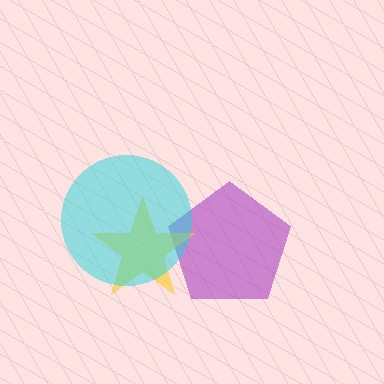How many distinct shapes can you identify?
There are 3 distinct shapes: a purple pentagon, a yellow star, a cyan circle.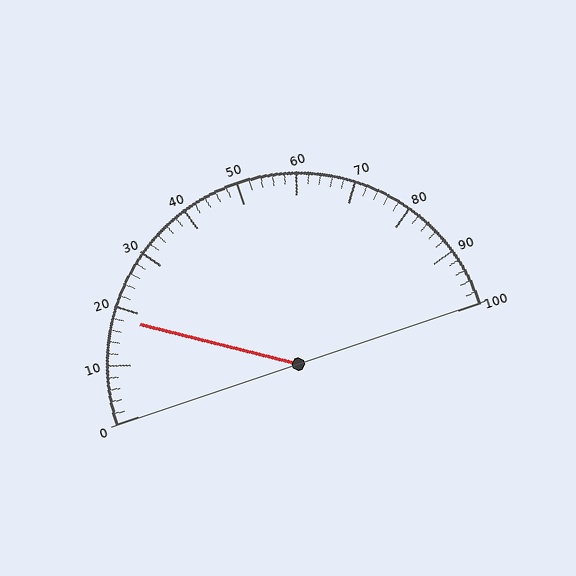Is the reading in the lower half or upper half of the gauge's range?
The reading is in the lower half of the range (0 to 100).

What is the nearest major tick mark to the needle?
The nearest major tick mark is 20.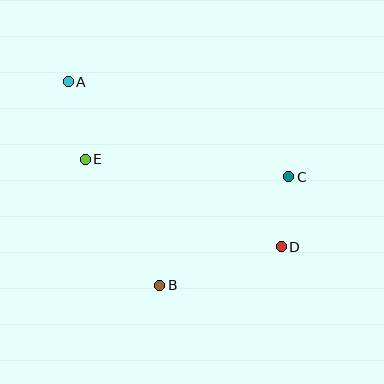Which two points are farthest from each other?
Points A and D are farthest from each other.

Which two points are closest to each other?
Points C and D are closest to each other.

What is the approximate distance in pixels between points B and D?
The distance between B and D is approximately 128 pixels.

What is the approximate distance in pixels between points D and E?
The distance between D and E is approximately 214 pixels.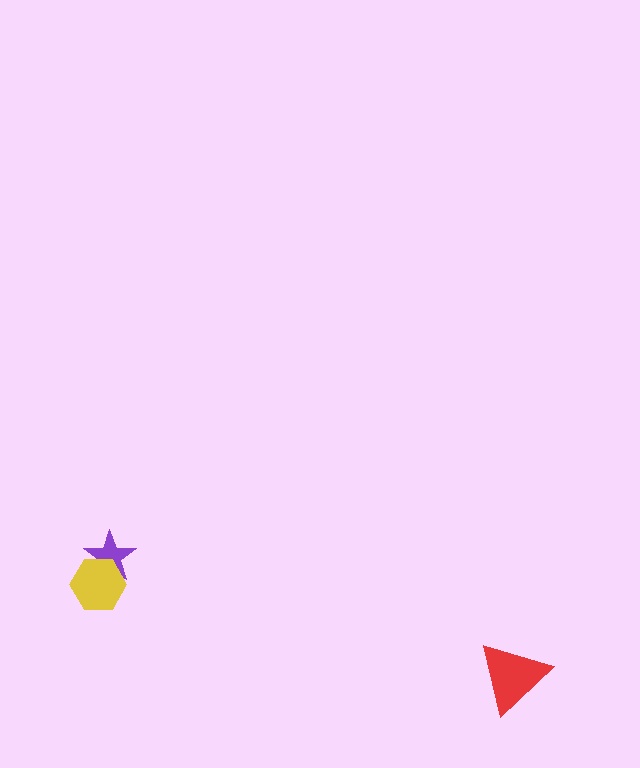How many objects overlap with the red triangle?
0 objects overlap with the red triangle.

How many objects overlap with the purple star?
1 object overlaps with the purple star.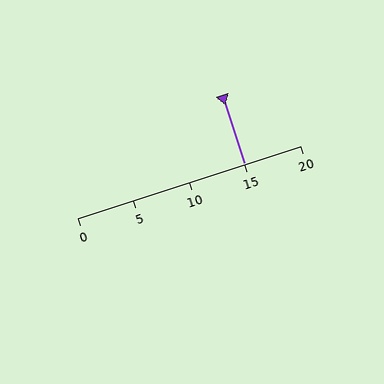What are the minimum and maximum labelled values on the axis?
The axis runs from 0 to 20.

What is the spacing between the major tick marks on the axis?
The major ticks are spaced 5 apart.